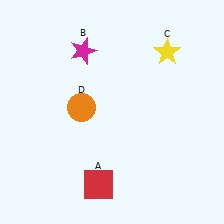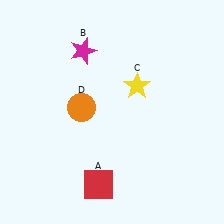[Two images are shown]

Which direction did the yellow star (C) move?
The yellow star (C) moved down.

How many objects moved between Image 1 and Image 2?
1 object moved between the two images.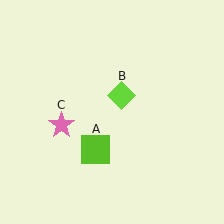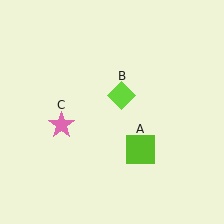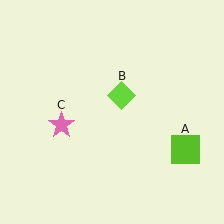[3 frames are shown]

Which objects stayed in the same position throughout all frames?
Lime diamond (object B) and pink star (object C) remained stationary.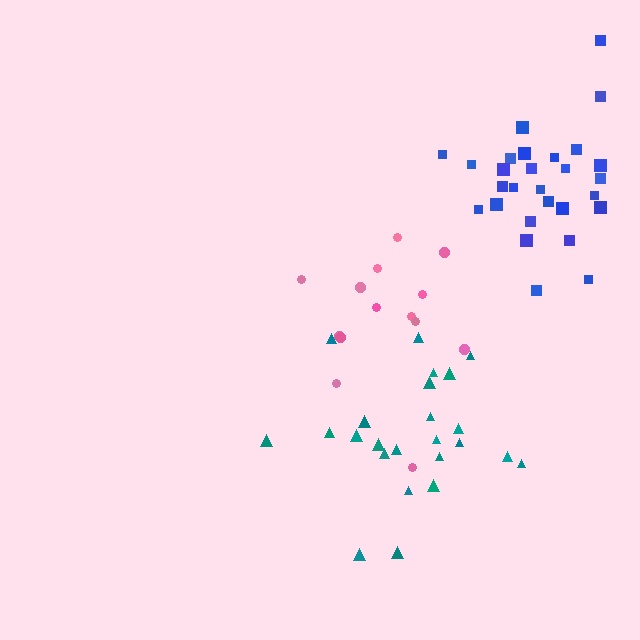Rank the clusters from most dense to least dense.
blue, teal, pink.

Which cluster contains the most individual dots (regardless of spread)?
Blue (28).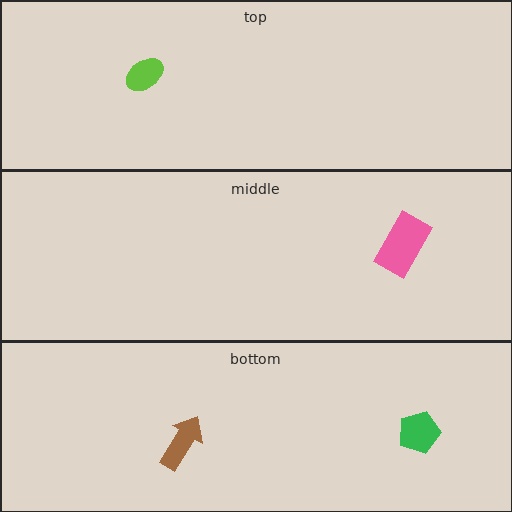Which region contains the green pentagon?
The bottom region.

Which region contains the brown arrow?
The bottom region.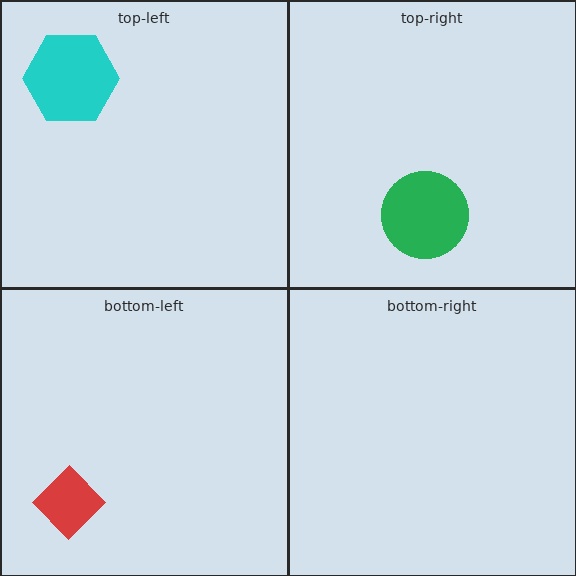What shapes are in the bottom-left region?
The red diamond.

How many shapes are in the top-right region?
1.